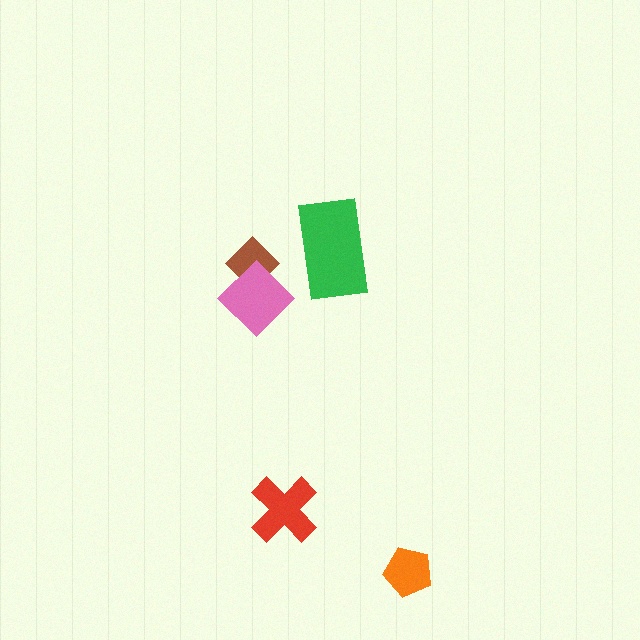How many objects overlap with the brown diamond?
1 object overlaps with the brown diamond.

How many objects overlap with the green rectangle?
0 objects overlap with the green rectangle.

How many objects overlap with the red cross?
0 objects overlap with the red cross.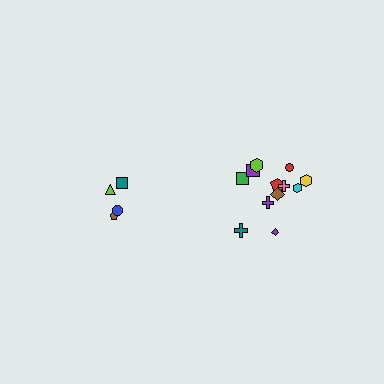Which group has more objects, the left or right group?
The right group.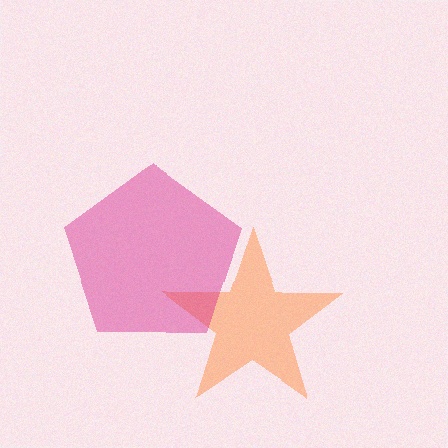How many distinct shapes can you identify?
There are 2 distinct shapes: an orange star, a magenta pentagon.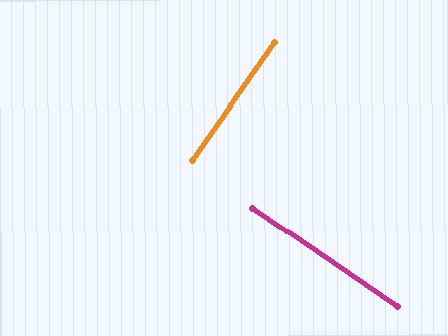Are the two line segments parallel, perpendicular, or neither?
Perpendicular — they meet at approximately 89°.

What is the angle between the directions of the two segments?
Approximately 89 degrees.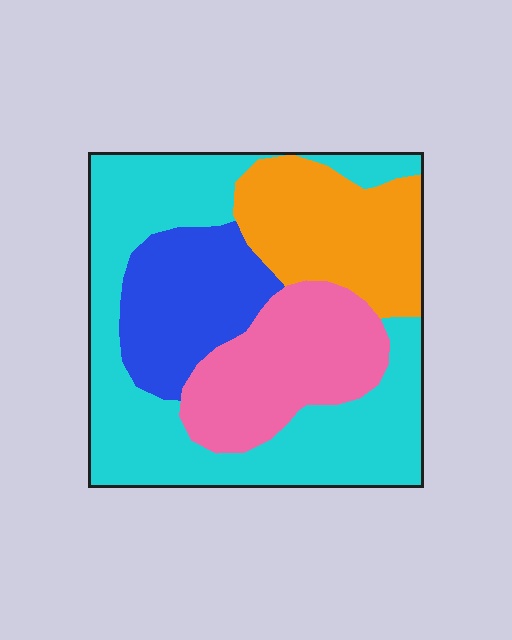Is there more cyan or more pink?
Cyan.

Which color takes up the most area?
Cyan, at roughly 45%.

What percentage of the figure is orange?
Orange covers 20% of the figure.